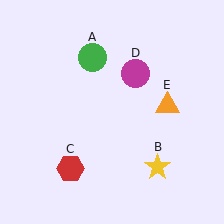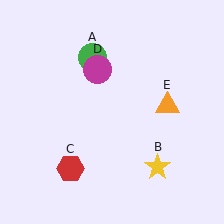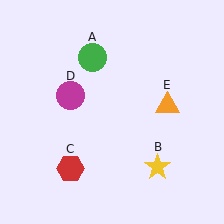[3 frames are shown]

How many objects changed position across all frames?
1 object changed position: magenta circle (object D).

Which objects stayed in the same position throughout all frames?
Green circle (object A) and yellow star (object B) and red hexagon (object C) and orange triangle (object E) remained stationary.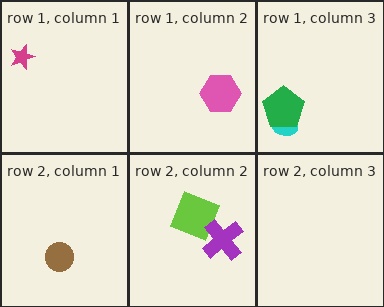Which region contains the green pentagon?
The row 1, column 3 region.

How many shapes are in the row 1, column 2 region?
1.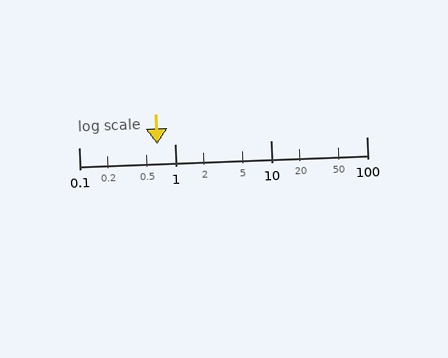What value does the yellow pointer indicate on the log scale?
The pointer indicates approximately 0.66.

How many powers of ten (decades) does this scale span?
The scale spans 3 decades, from 0.1 to 100.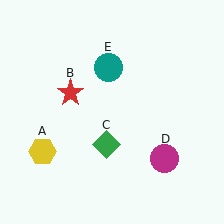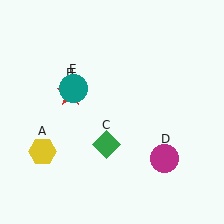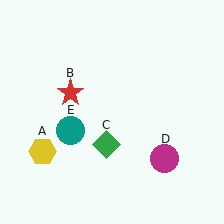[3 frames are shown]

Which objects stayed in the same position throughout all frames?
Yellow hexagon (object A) and red star (object B) and green diamond (object C) and magenta circle (object D) remained stationary.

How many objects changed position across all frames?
1 object changed position: teal circle (object E).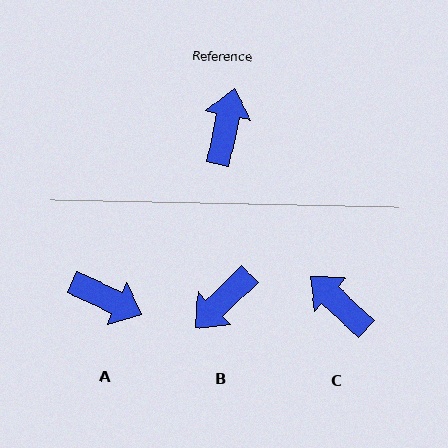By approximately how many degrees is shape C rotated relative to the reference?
Approximately 59 degrees counter-clockwise.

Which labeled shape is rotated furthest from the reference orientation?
B, about 147 degrees away.